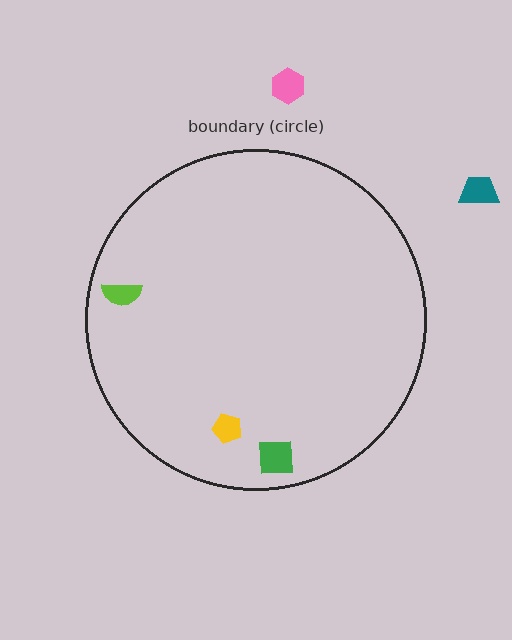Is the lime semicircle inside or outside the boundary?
Inside.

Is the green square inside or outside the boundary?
Inside.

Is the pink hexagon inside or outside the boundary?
Outside.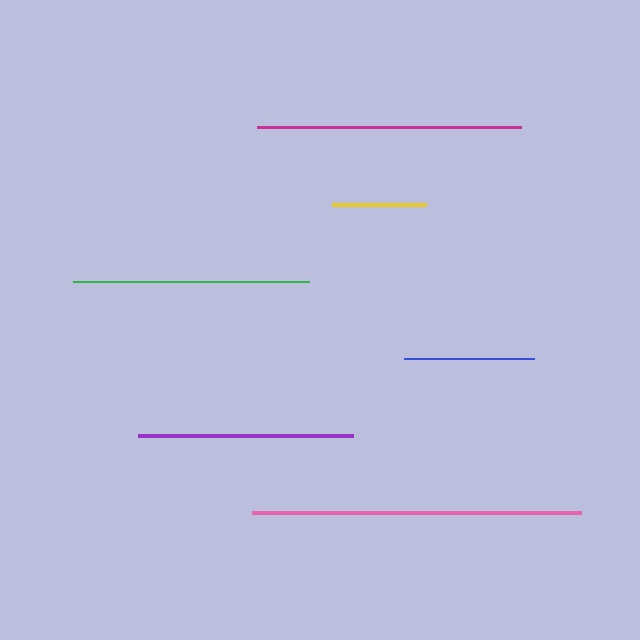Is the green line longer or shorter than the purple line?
The green line is longer than the purple line.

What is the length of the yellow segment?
The yellow segment is approximately 94 pixels long.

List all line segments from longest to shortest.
From longest to shortest: pink, magenta, green, purple, blue, yellow.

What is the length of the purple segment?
The purple segment is approximately 215 pixels long.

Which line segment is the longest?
The pink line is the longest at approximately 329 pixels.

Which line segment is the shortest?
The yellow line is the shortest at approximately 94 pixels.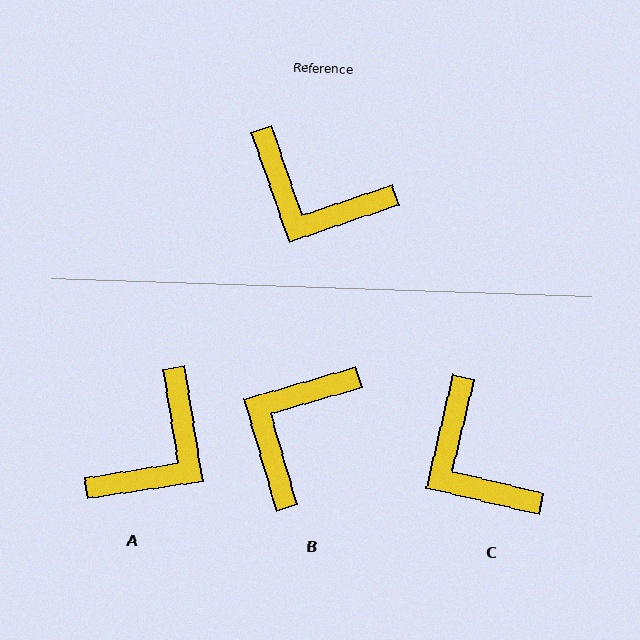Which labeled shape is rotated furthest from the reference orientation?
B, about 93 degrees away.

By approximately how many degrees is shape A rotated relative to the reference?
Approximately 80 degrees counter-clockwise.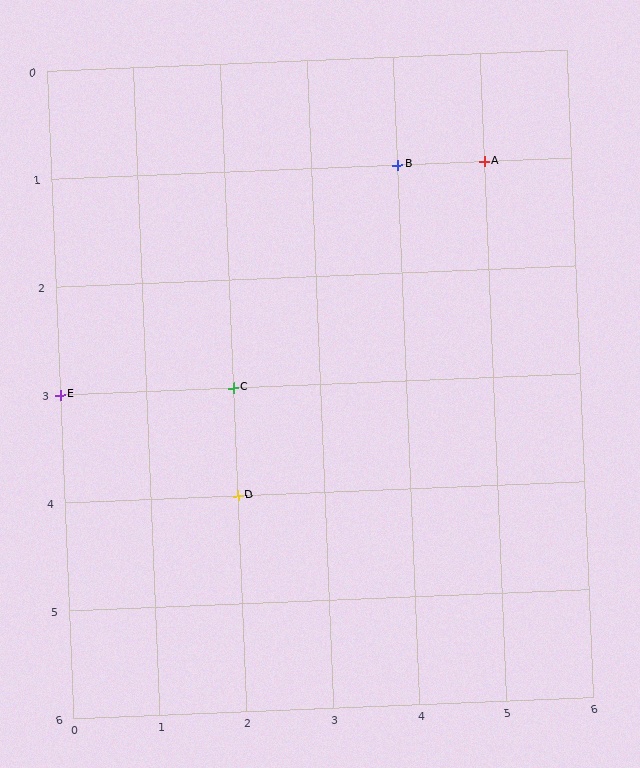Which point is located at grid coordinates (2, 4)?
Point D is at (2, 4).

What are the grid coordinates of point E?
Point E is at grid coordinates (0, 3).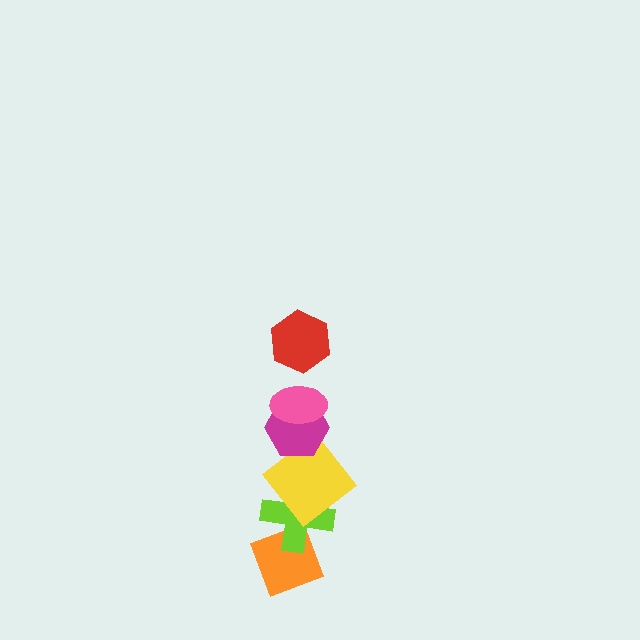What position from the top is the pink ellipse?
The pink ellipse is 2nd from the top.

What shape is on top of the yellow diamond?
The magenta hexagon is on top of the yellow diamond.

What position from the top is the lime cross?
The lime cross is 5th from the top.